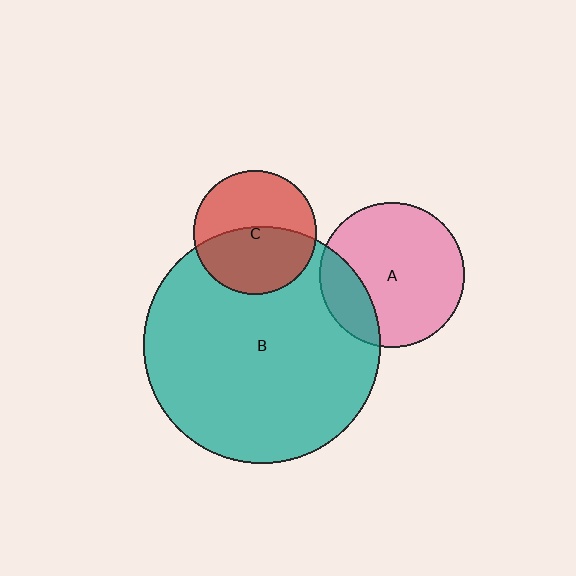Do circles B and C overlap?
Yes.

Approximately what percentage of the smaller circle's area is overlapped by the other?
Approximately 50%.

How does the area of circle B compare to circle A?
Approximately 2.7 times.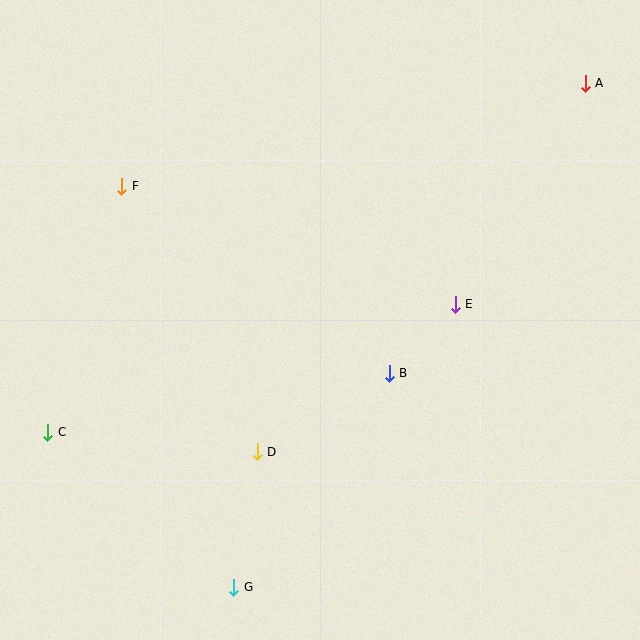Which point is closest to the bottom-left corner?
Point C is closest to the bottom-left corner.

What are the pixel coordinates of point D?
Point D is at (257, 452).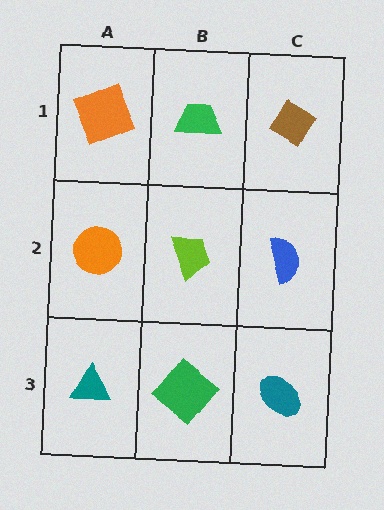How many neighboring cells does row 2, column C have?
3.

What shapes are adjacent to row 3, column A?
An orange circle (row 2, column A), a green diamond (row 3, column B).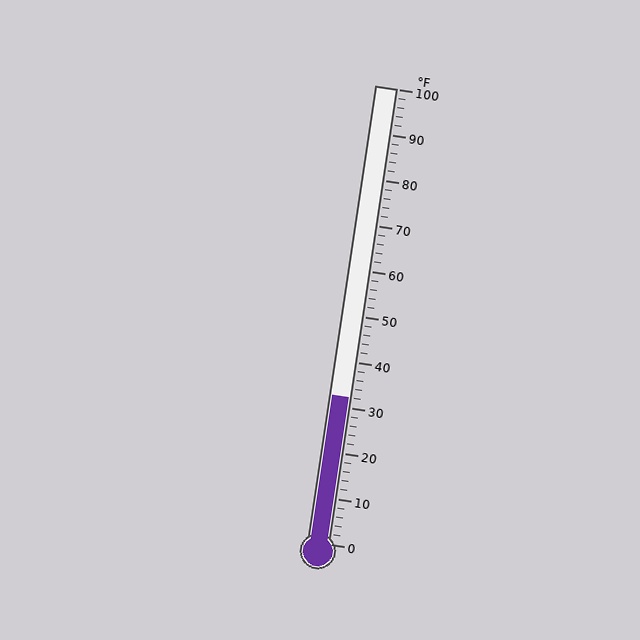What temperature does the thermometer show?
The thermometer shows approximately 32°F.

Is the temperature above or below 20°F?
The temperature is above 20°F.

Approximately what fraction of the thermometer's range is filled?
The thermometer is filled to approximately 30% of its range.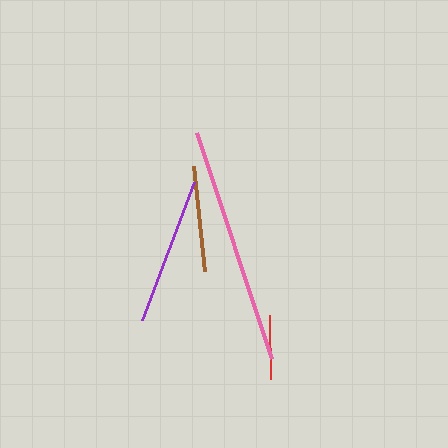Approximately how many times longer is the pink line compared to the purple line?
The pink line is approximately 1.6 times the length of the purple line.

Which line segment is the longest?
The pink line is the longest at approximately 239 pixels.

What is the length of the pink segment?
The pink segment is approximately 239 pixels long.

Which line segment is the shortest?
The red line is the shortest at approximately 64 pixels.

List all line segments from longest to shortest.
From longest to shortest: pink, purple, brown, red.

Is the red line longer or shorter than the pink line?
The pink line is longer than the red line.